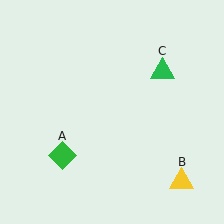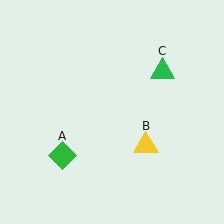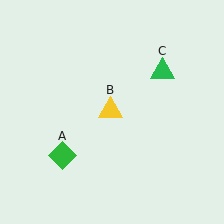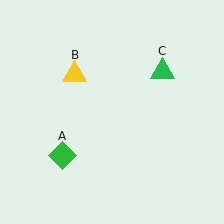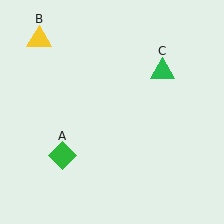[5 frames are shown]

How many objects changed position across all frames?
1 object changed position: yellow triangle (object B).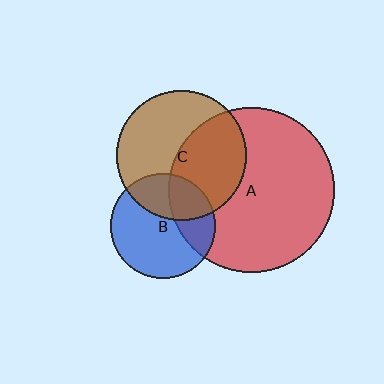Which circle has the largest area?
Circle A (red).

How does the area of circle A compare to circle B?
Approximately 2.5 times.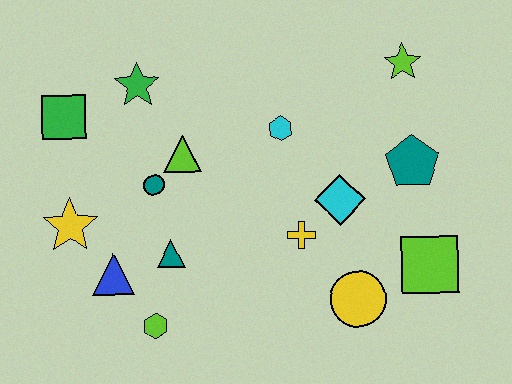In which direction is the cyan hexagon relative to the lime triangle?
The cyan hexagon is to the right of the lime triangle.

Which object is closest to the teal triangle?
The blue triangle is closest to the teal triangle.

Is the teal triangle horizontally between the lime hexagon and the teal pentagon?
Yes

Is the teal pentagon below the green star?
Yes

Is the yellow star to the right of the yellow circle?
No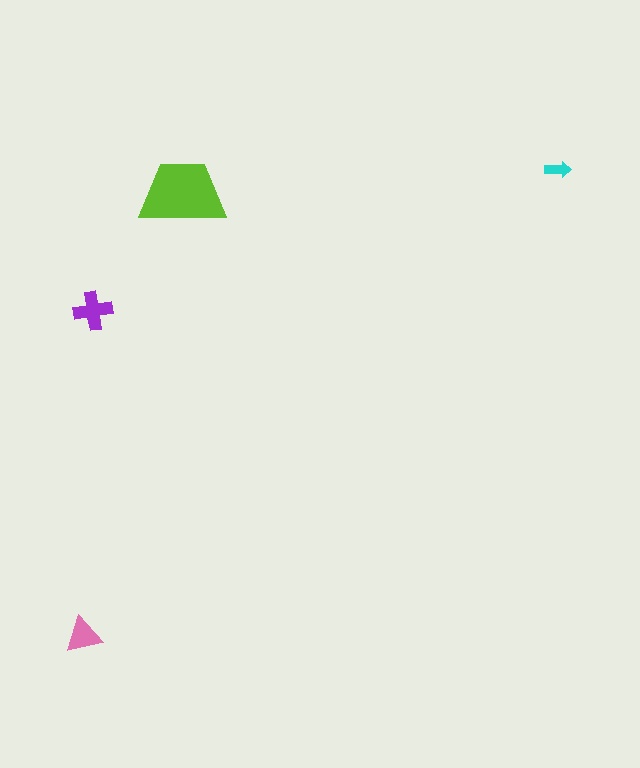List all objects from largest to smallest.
The lime trapezoid, the purple cross, the pink triangle, the cyan arrow.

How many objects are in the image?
There are 4 objects in the image.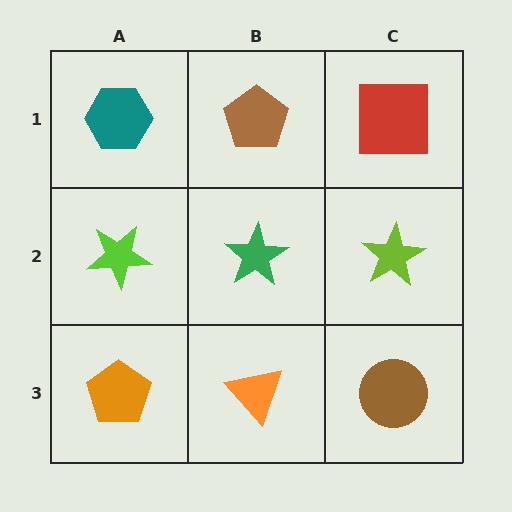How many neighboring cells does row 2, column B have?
4.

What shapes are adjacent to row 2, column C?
A red square (row 1, column C), a brown circle (row 3, column C), a green star (row 2, column B).